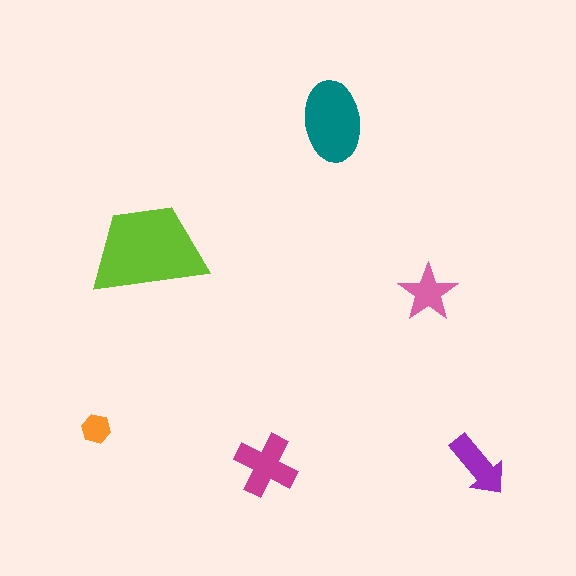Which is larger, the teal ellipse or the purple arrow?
The teal ellipse.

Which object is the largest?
The lime trapezoid.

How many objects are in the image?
There are 6 objects in the image.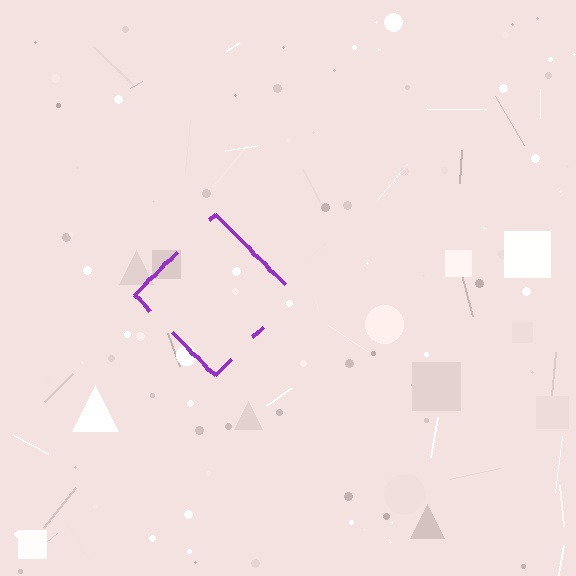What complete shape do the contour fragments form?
The contour fragments form a diamond.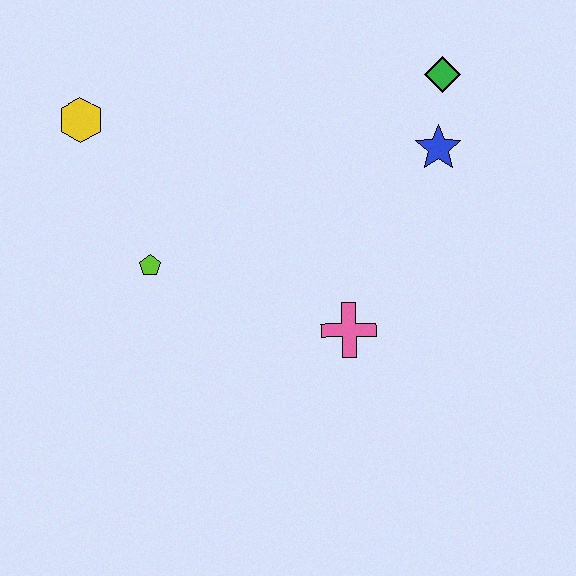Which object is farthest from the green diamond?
The yellow hexagon is farthest from the green diamond.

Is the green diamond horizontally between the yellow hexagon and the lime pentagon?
No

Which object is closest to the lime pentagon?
The yellow hexagon is closest to the lime pentagon.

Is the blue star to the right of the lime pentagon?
Yes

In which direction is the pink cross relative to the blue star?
The pink cross is below the blue star.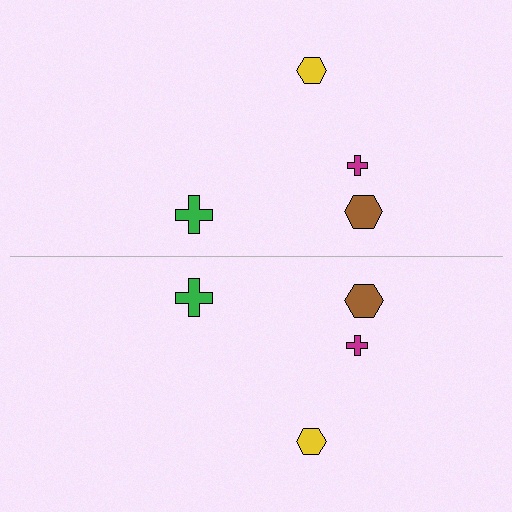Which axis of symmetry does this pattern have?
The pattern has a horizontal axis of symmetry running through the center of the image.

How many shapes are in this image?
There are 8 shapes in this image.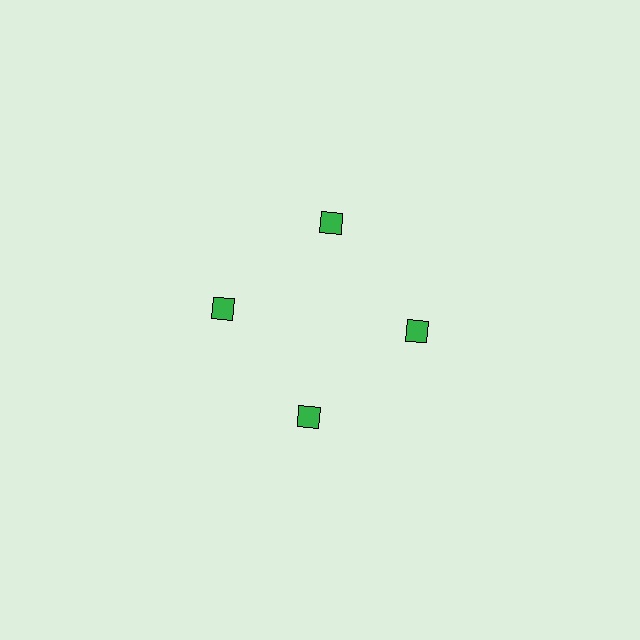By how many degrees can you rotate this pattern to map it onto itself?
The pattern maps onto itself every 90 degrees of rotation.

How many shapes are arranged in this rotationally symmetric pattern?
There are 4 shapes, arranged in 4 groups of 1.